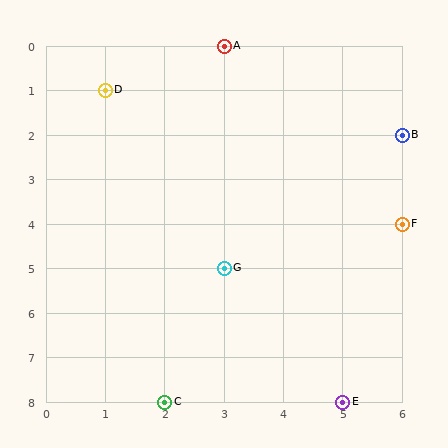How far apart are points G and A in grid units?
Points G and A are 5 rows apart.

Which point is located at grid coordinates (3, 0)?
Point A is at (3, 0).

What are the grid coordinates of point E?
Point E is at grid coordinates (5, 8).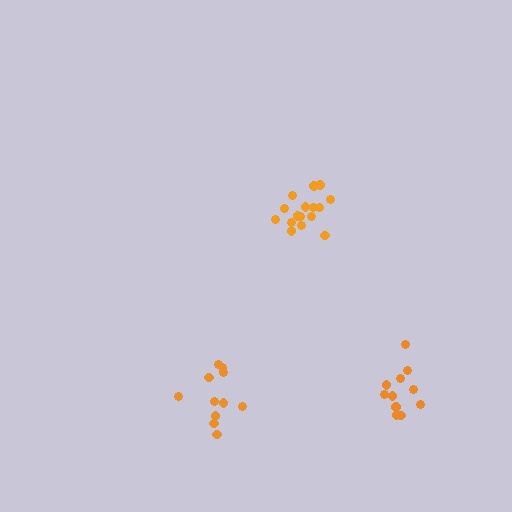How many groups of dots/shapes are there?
There are 3 groups.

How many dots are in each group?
Group 1: 16 dots, Group 2: 11 dots, Group 3: 11 dots (38 total).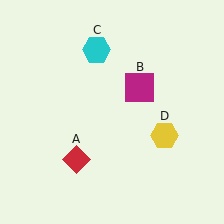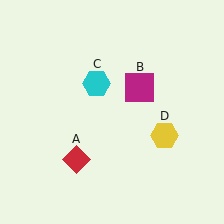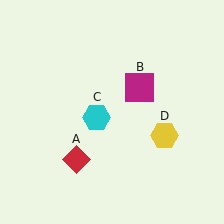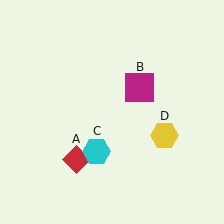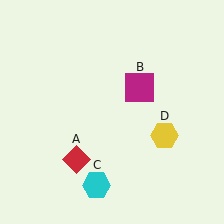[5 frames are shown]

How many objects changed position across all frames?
1 object changed position: cyan hexagon (object C).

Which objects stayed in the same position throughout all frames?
Red diamond (object A) and magenta square (object B) and yellow hexagon (object D) remained stationary.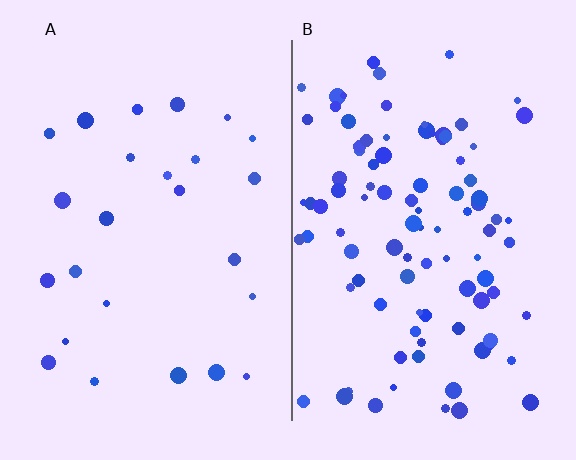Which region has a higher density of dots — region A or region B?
B (the right).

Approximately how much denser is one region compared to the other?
Approximately 3.8× — region B over region A.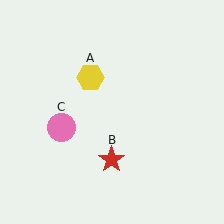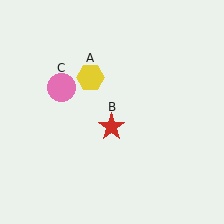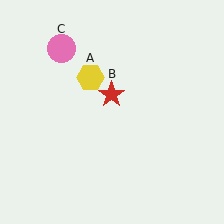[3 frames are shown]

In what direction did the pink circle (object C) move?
The pink circle (object C) moved up.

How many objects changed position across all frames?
2 objects changed position: red star (object B), pink circle (object C).